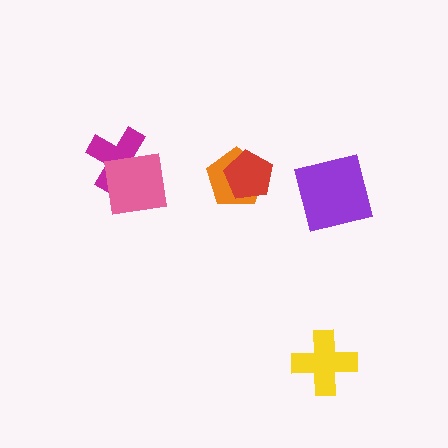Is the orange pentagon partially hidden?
Yes, it is partially covered by another shape.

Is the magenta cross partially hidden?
Yes, it is partially covered by another shape.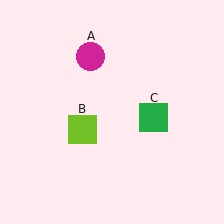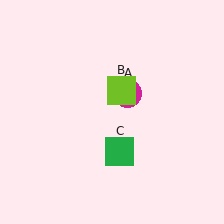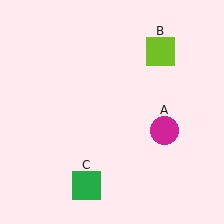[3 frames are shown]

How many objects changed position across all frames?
3 objects changed position: magenta circle (object A), lime square (object B), green square (object C).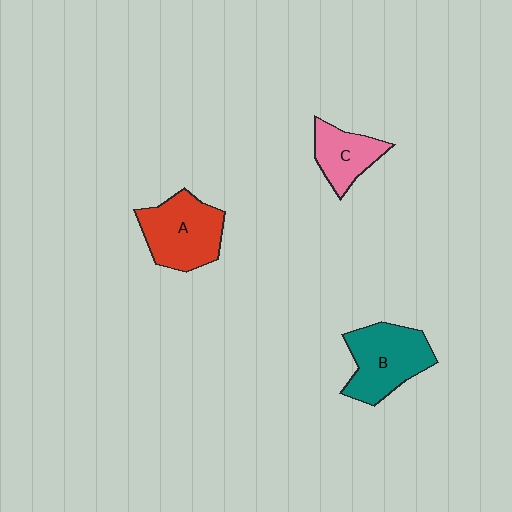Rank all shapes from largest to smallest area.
From largest to smallest: B (teal), A (red), C (pink).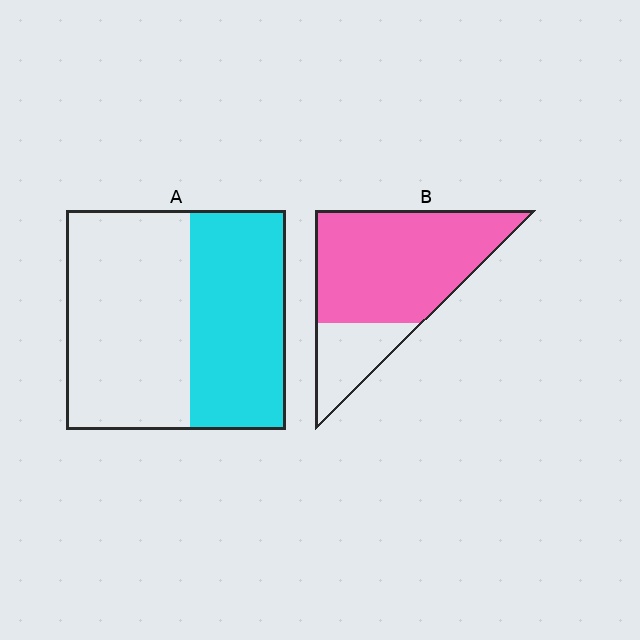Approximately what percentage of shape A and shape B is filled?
A is approximately 45% and B is approximately 75%.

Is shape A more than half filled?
No.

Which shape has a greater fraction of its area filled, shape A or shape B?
Shape B.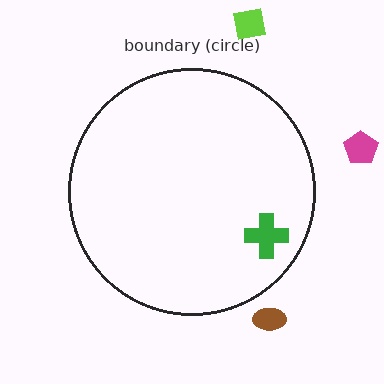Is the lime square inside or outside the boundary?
Outside.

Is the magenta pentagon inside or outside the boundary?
Outside.